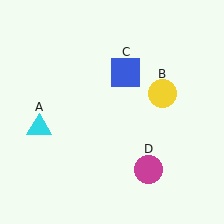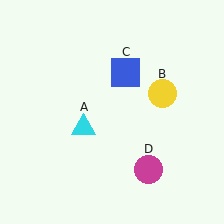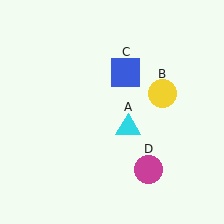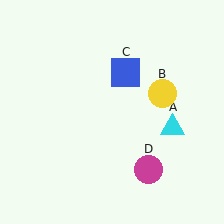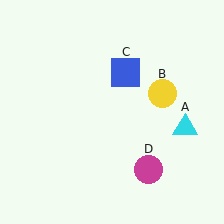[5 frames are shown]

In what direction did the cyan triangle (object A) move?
The cyan triangle (object A) moved right.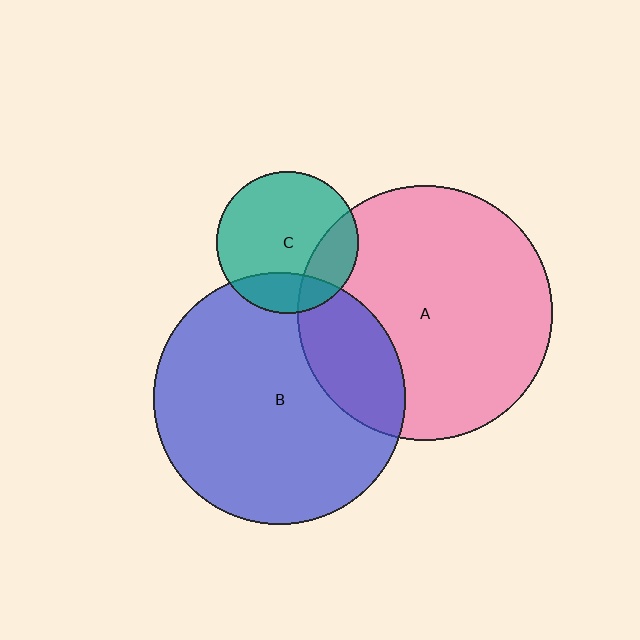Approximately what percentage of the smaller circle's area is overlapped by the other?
Approximately 20%.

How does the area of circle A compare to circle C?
Approximately 3.2 times.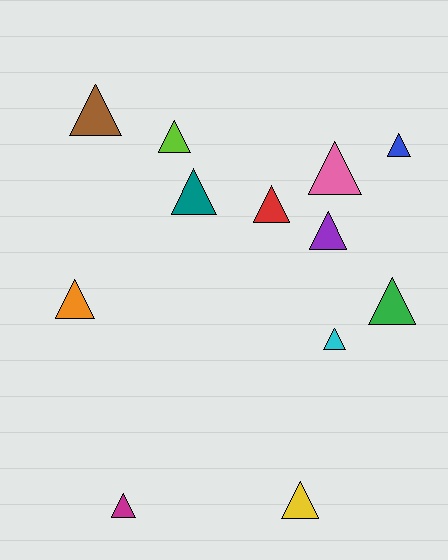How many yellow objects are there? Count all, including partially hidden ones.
There is 1 yellow object.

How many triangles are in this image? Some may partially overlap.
There are 12 triangles.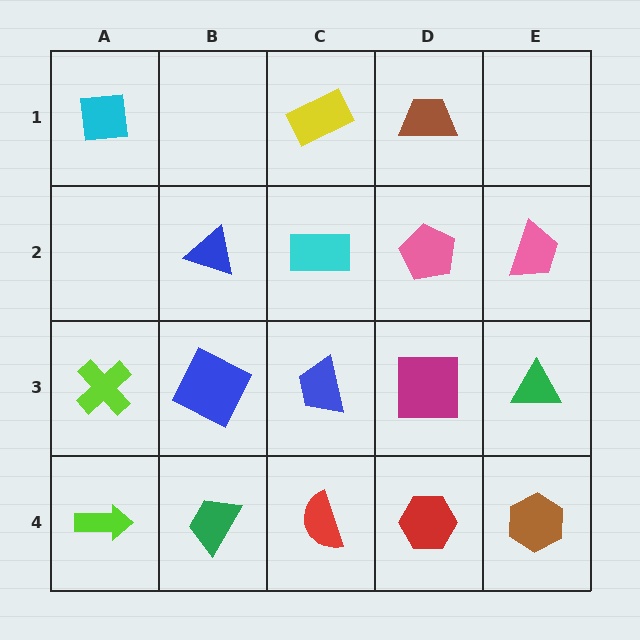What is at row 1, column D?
A brown trapezoid.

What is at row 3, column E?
A green triangle.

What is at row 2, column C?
A cyan rectangle.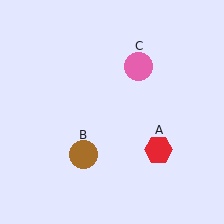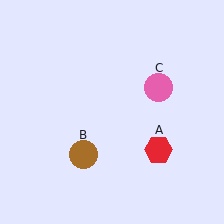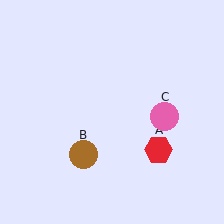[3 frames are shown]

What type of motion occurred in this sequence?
The pink circle (object C) rotated clockwise around the center of the scene.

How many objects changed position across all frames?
1 object changed position: pink circle (object C).